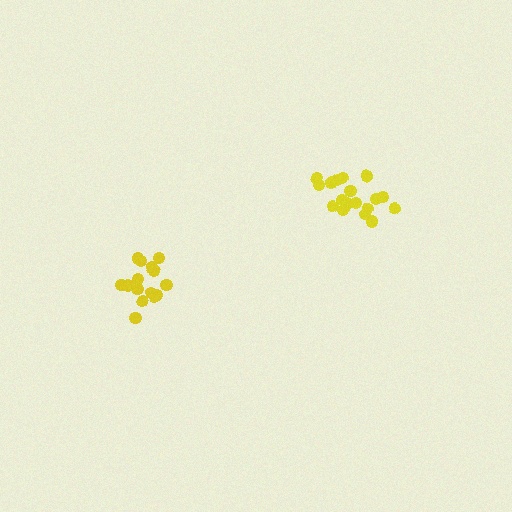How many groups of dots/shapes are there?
There are 2 groups.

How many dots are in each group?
Group 1: 18 dots, Group 2: 15 dots (33 total).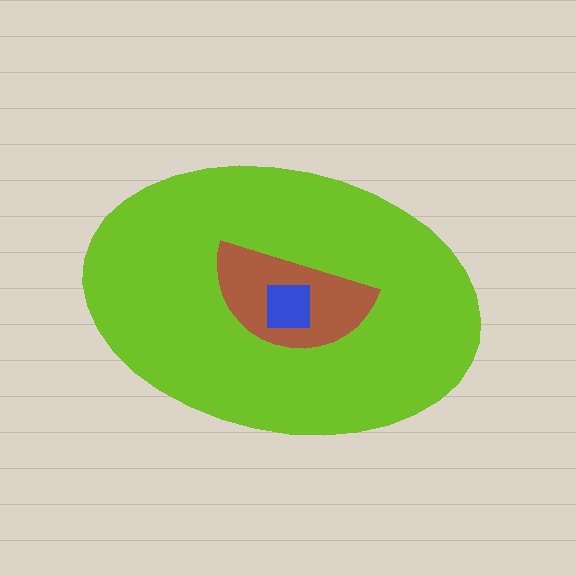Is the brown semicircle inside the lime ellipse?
Yes.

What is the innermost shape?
The blue square.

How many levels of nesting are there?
3.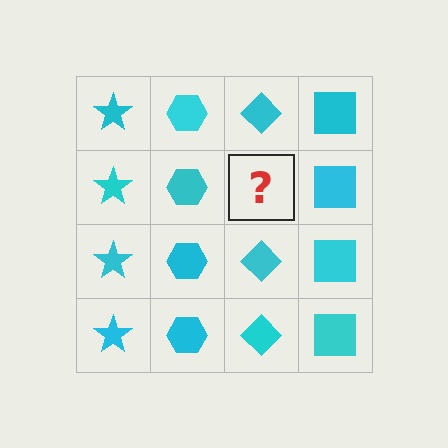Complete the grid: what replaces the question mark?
The question mark should be replaced with a cyan diamond.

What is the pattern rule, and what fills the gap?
The rule is that each column has a consistent shape. The gap should be filled with a cyan diamond.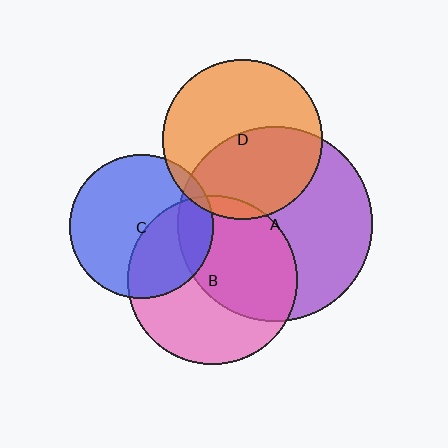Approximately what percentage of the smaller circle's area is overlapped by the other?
Approximately 15%.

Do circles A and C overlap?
Yes.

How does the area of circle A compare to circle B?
Approximately 1.3 times.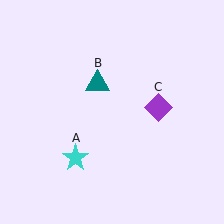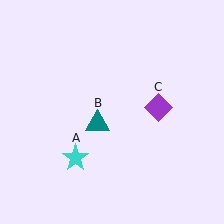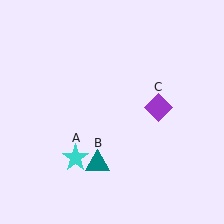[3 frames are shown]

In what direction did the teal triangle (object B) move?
The teal triangle (object B) moved down.